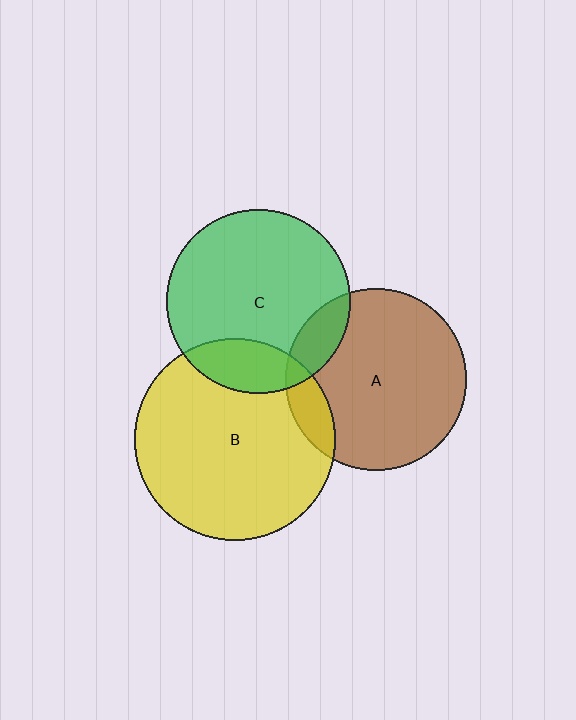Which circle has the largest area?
Circle B (yellow).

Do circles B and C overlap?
Yes.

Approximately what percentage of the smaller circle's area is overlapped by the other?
Approximately 20%.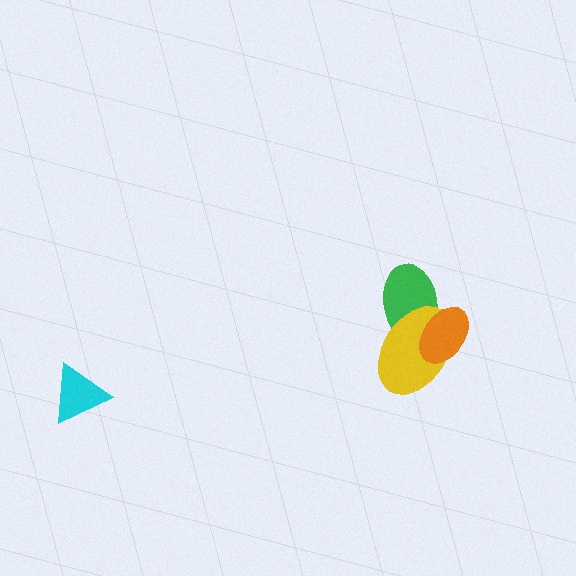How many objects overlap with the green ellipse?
2 objects overlap with the green ellipse.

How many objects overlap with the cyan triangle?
0 objects overlap with the cyan triangle.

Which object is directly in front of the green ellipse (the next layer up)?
The yellow ellipse is directly in front of the green ellipse.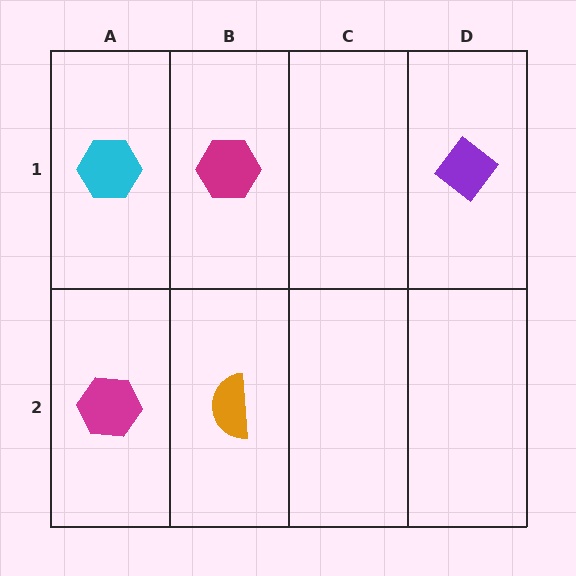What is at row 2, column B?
An orange semicircle.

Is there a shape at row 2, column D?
No, that cell is empty.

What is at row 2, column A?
A magenta hexagon.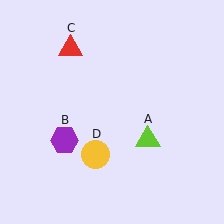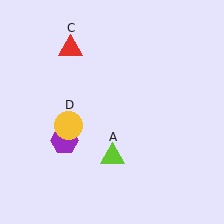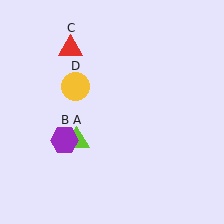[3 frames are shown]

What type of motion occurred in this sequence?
The lime triangle (object A), yellow circle (object D) rotated clockwise around the center of the scene.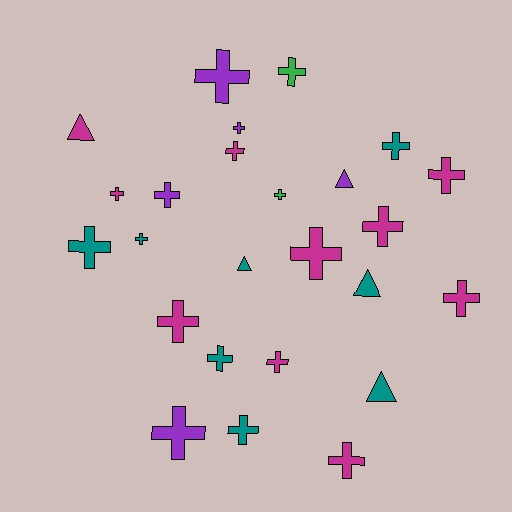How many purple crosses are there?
There are 4 purple crosses.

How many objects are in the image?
There are 25 objects.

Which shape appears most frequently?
Cross, with 20 objects.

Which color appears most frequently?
Magenta, with 10 objects.